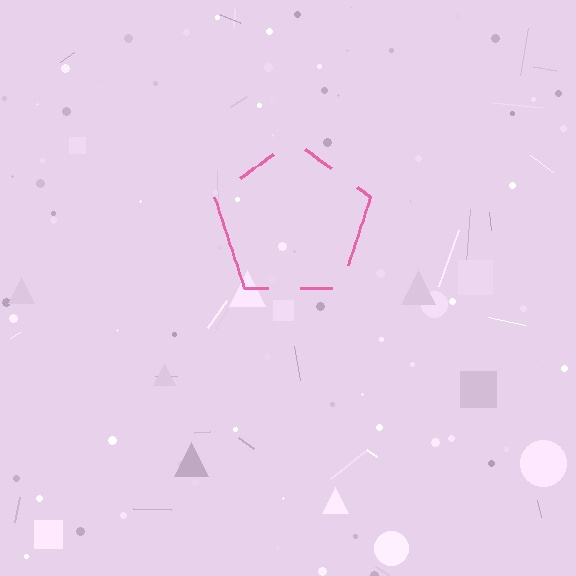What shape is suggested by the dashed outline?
The dashed outline suggests a pentagon.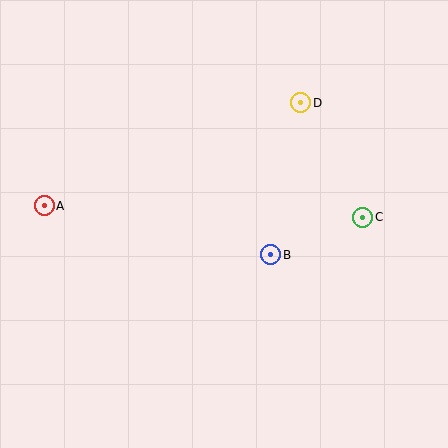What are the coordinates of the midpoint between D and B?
The midpoint between D and B is at (286, 179).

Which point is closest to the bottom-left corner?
Point A is closest to the bottom-left corner.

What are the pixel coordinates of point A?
Point A is at (44, 206).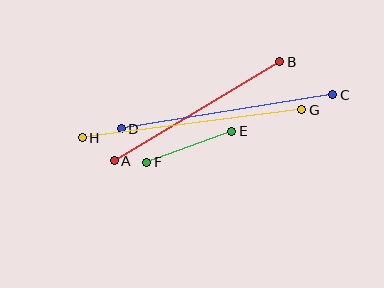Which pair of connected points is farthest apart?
Points G and H are farthest apart.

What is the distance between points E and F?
The distance is approximately 91 pixels.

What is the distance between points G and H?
The distance is approximately 221 pixels.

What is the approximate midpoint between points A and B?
The midpoint is at approximately (197, 111) pixels.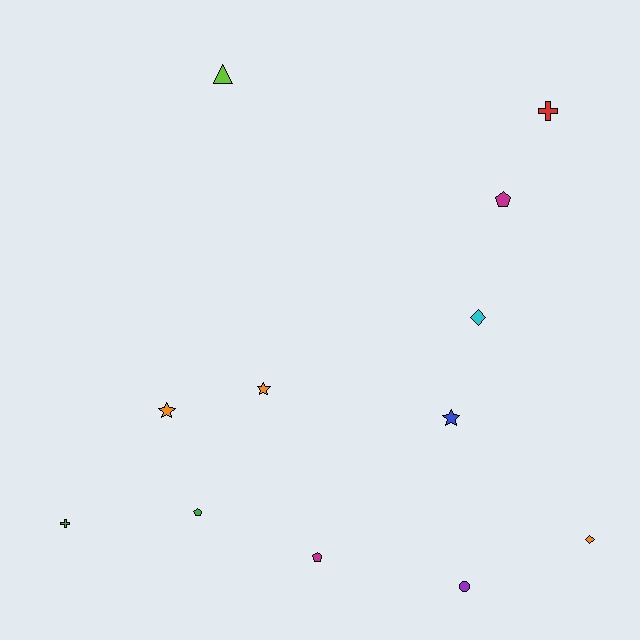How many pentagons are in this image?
There are 3 pentagons.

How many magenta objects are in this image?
There are 2 magenta objects.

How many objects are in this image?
There are 12 objects.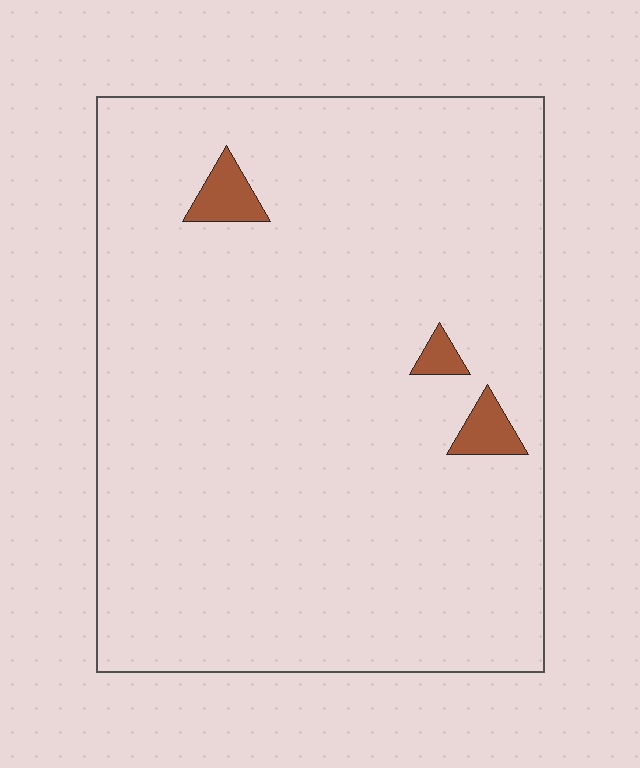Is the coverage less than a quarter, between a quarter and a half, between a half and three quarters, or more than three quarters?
Less than a quarter.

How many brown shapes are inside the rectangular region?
3.